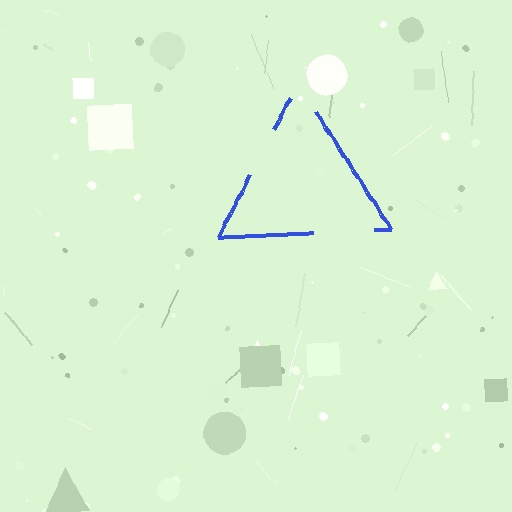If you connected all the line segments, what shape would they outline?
They would outline a triangle.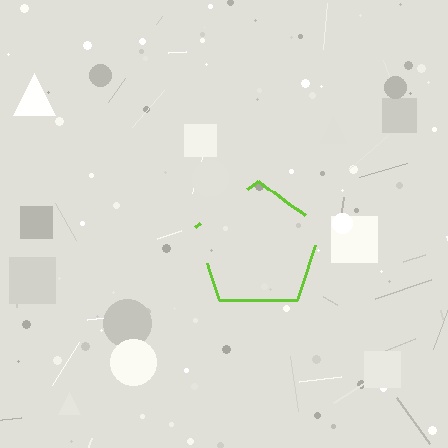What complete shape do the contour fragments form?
The contour fragments form a pentagon.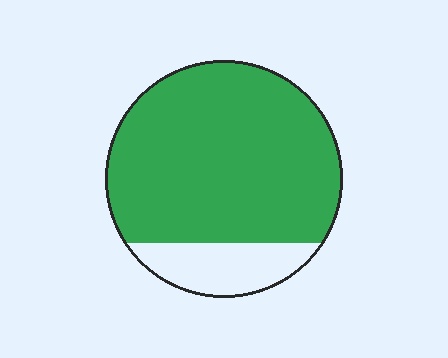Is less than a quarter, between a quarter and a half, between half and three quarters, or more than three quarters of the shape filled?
More than three quarters.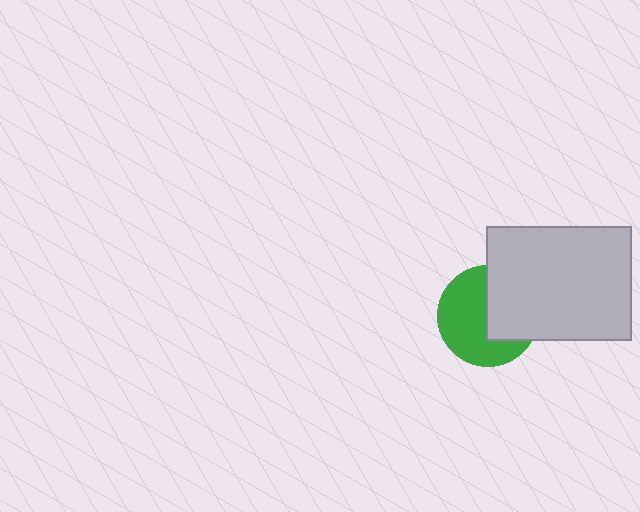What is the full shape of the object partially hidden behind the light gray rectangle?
The partially hidden object is a green circle.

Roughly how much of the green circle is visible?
About half of it is visible (roughly 57%).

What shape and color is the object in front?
The object in front is a light gray rectangle.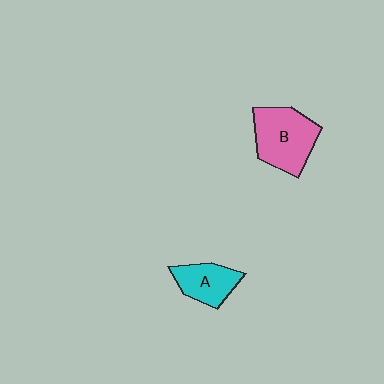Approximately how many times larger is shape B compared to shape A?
Approximately 1.5 times.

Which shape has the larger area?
Shape B (pink).